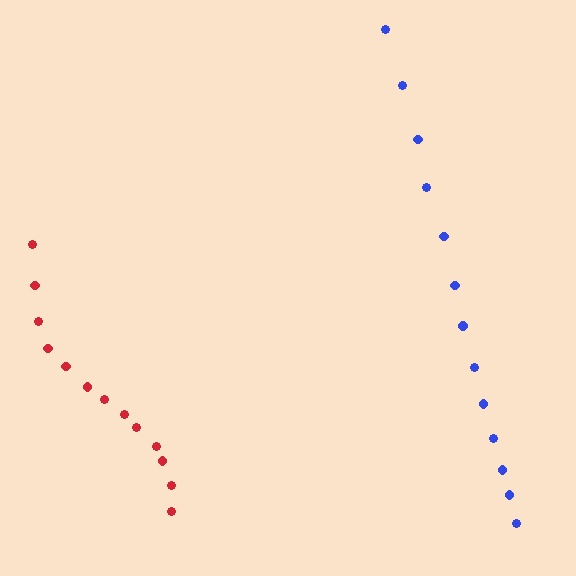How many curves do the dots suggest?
There are 2 distinct paths.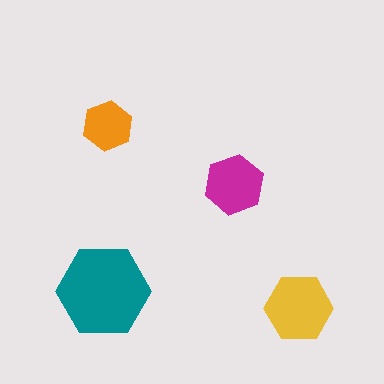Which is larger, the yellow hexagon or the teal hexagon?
The teal one.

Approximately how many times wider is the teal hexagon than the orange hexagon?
About 2 times wider.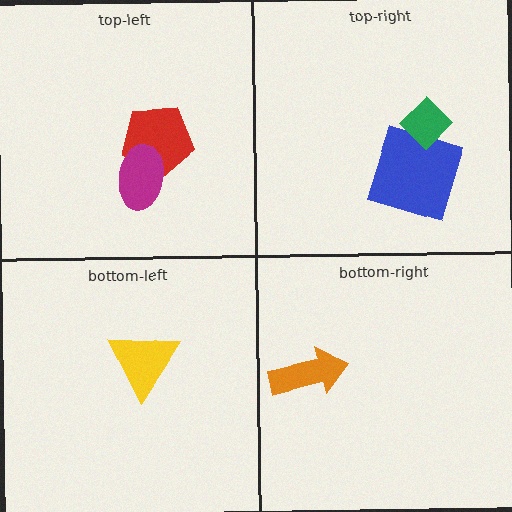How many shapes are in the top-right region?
2.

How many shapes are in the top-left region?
2.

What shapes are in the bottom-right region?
The orange arrow.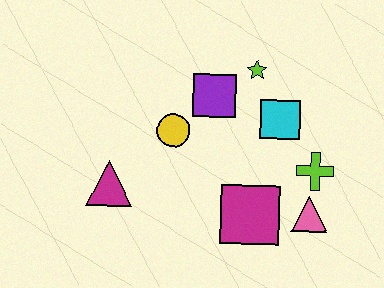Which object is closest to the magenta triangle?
The yellow circle is closest to the magenta triangle.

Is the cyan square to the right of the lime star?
Yes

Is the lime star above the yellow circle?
Yes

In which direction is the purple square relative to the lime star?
The purple square is to the left of the lime star.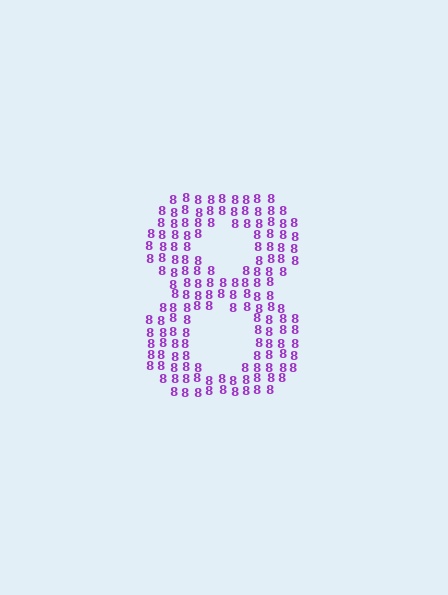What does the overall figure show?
The overall figure shows the digit 8.